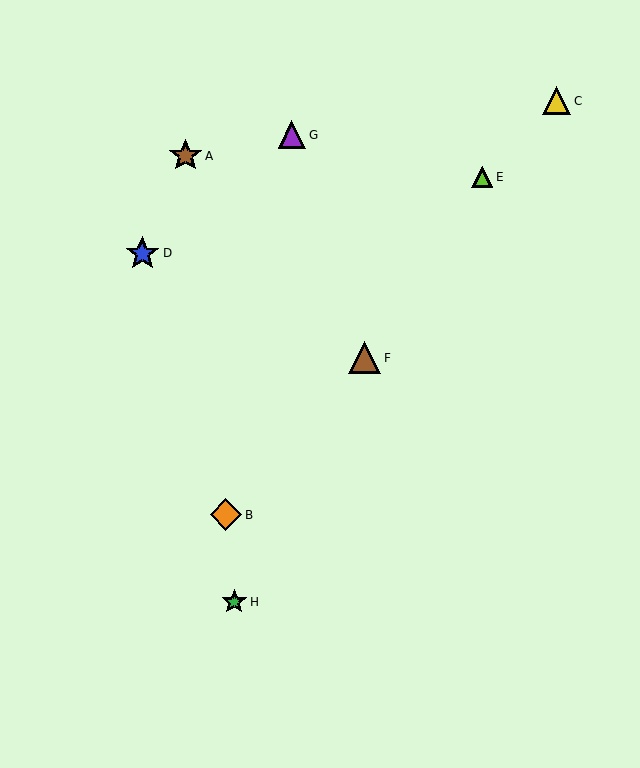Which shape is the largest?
The blue star (labeled D) is the largest.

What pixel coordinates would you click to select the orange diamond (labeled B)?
Click at (226, 515) to select the orange diamond B.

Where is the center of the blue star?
The center of the blue star is at (142, 253).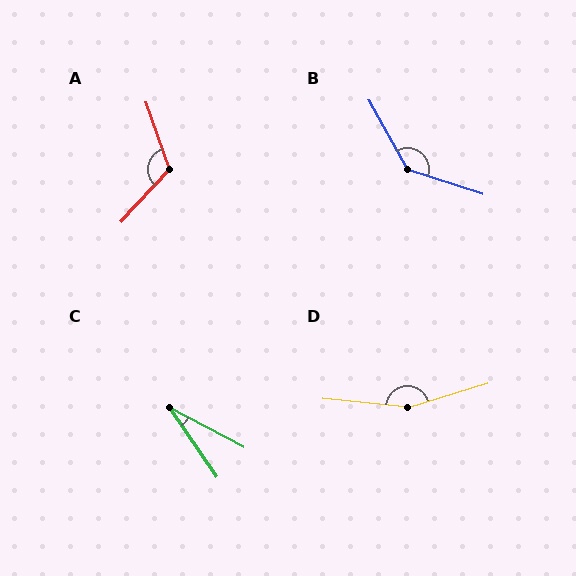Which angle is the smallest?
C, at approximately 28 degrees.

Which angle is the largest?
D, at approximately 157 degrees.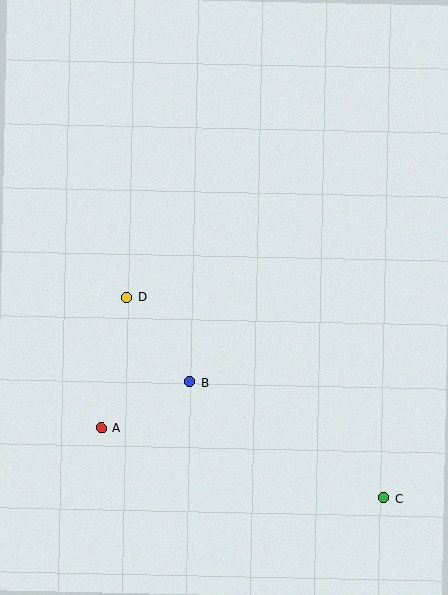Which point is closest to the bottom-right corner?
Point C is closest to the bottom-right corner.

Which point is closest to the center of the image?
Point B at (190, 382) is closest to the center.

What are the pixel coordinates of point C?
Point C is at (383, 498).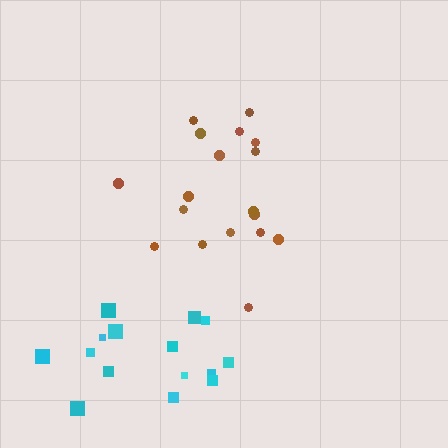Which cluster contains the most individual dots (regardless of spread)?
Brown (18).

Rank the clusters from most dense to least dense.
cyan, brown.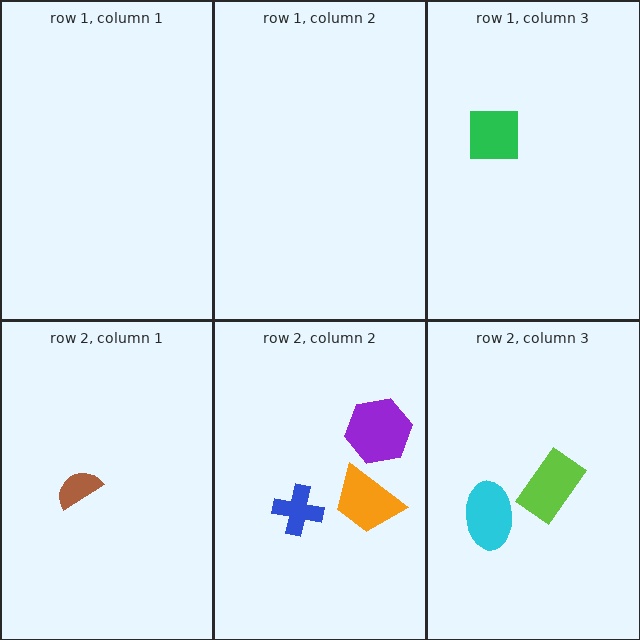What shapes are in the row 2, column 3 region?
The cyan ellipse, the lime rectangle.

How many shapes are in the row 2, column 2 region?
3.